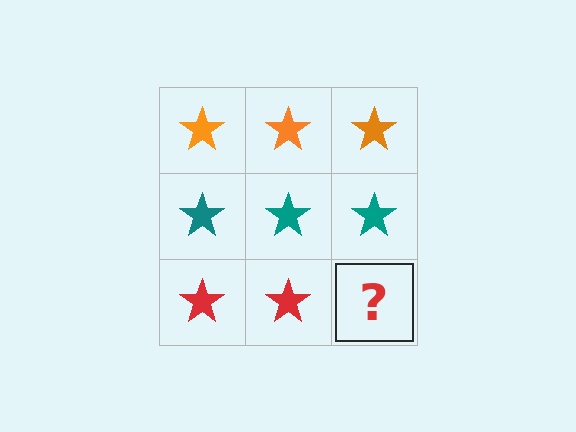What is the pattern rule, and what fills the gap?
The rule is that each row has a consistent color. The gap should be filled with a red star.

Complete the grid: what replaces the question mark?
The question mark should be replaced with a red star.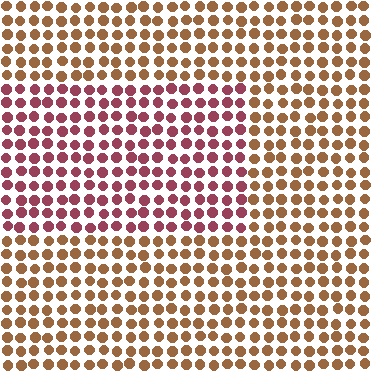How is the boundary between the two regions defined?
The boundary is defined purely by a slight shift in hue (about 45 degrees). Spacing, size, and orientation are identical on both sides.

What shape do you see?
I see a rectangle.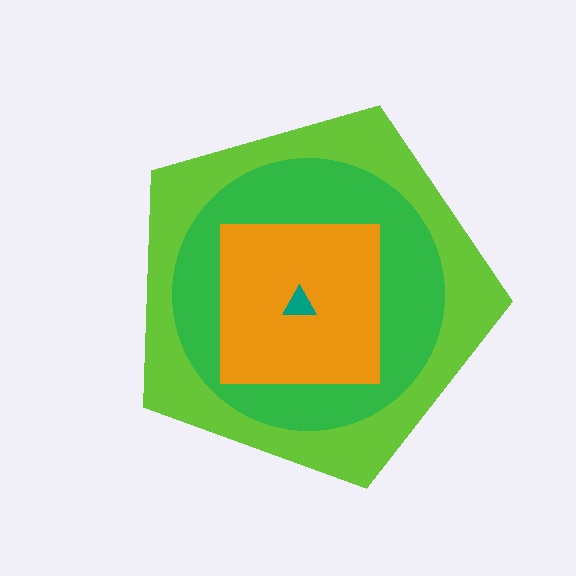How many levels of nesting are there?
4.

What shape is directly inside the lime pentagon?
The green circle.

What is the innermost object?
The teal triangle.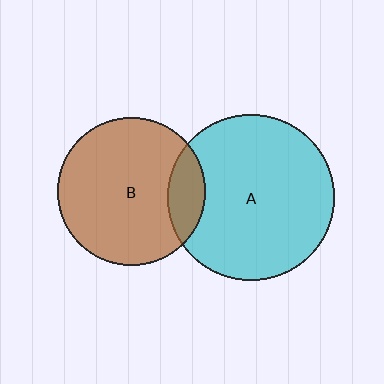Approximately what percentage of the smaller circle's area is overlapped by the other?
Approximately 15%.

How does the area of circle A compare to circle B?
Approximately 1.3 times.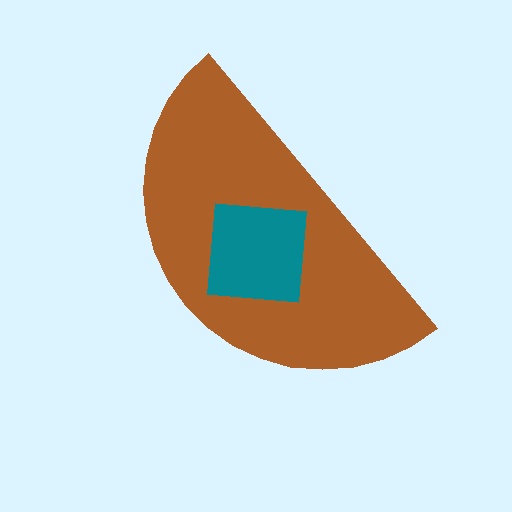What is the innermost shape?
The teal square.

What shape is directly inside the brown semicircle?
The teal square.